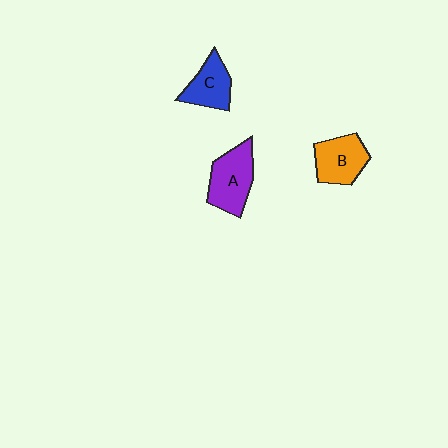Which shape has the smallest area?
Shape C (blue).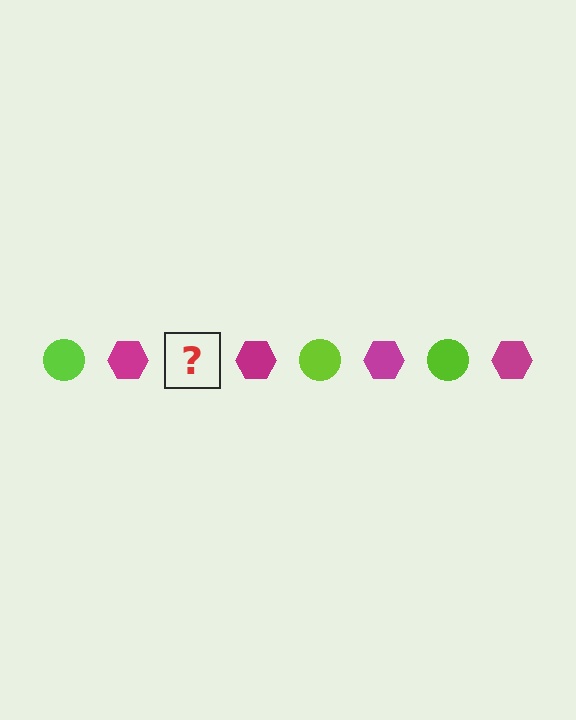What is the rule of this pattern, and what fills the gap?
The rule is that the pattern alternates between lime circle and magenta hexagon. The gap should be filled with a lime circle.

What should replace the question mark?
The question mark should be replaced with a lime circle.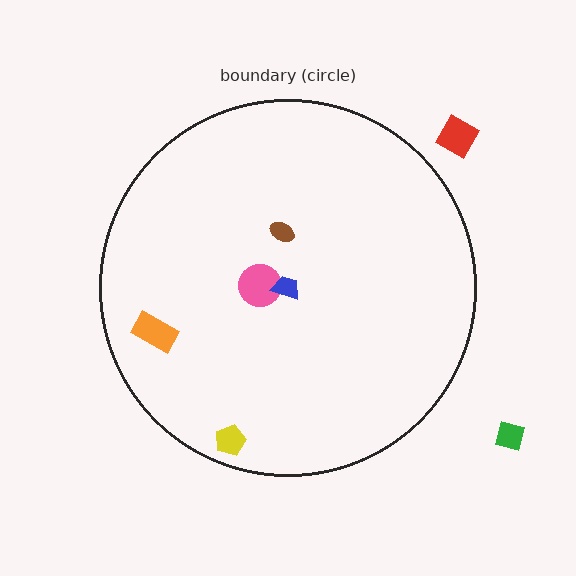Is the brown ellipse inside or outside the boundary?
Inside.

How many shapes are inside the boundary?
5 inside, 2 outside.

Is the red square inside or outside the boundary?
Outside.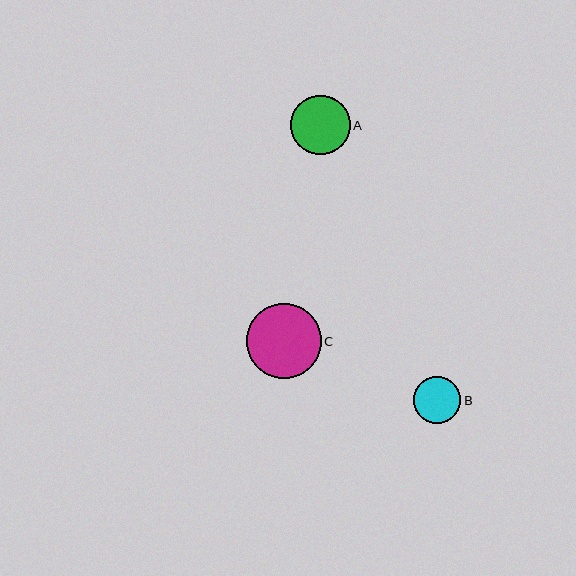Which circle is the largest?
Circle C is the largest with a size of approximately 75 pixels.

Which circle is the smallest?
Circle B is the smallest with a size of approximately 47 pixels.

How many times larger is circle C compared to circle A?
Circle C is approximately 1.3 times the size of circle A.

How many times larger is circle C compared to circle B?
Circle C is approximately 1.6 times the size of circle B.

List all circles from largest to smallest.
From largest to smallest: C, A, B.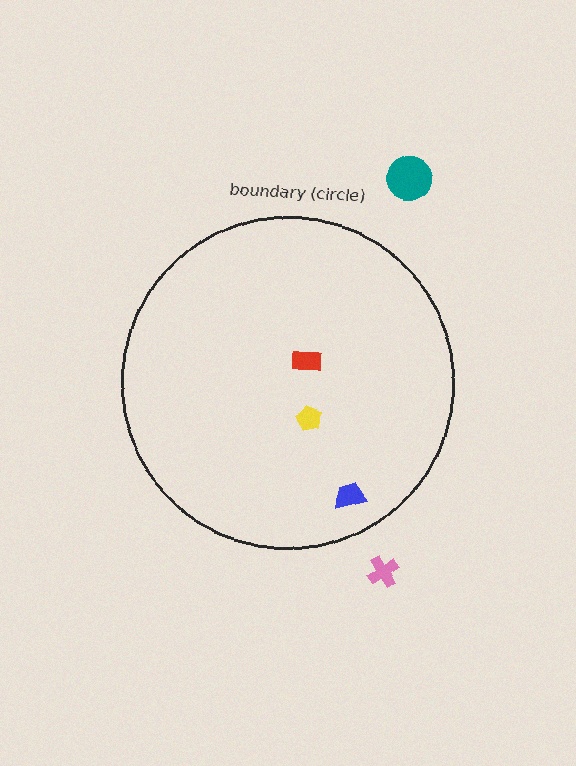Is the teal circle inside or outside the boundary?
Outside.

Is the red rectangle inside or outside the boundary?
Inside.